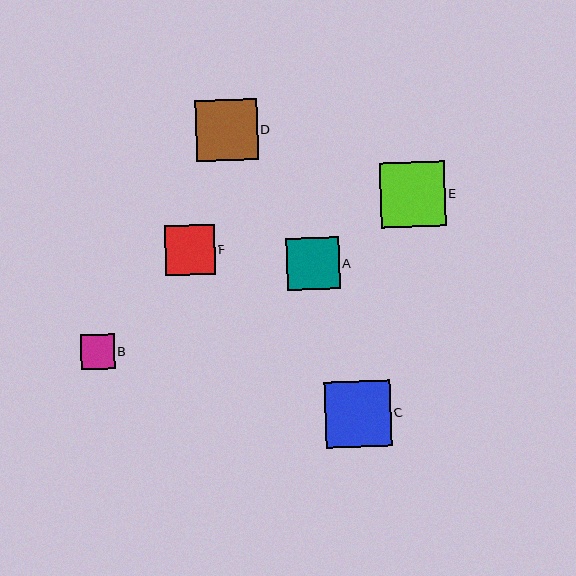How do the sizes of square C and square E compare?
Square C and square E are approximately the same size.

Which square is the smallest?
Square B is the smallest with a size of approximately 34 pixels.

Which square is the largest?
Square C is the largest with a size of approximately 65 pixels.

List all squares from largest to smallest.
From largest to smallest: C, E, D, A, F, B.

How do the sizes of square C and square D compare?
Square C and square D are approximately the same size.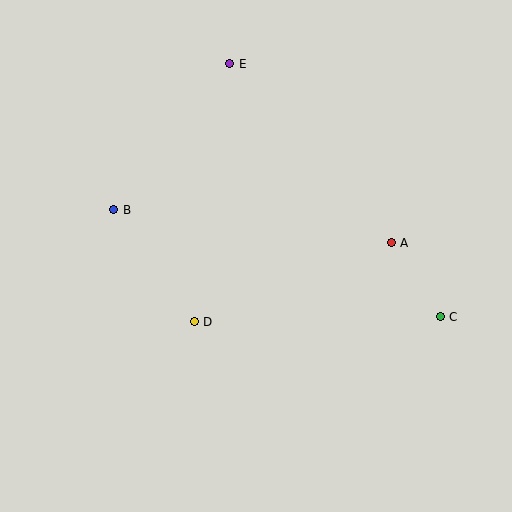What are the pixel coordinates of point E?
Point E is at (230, 64).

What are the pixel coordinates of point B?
Point B is at (114, 210).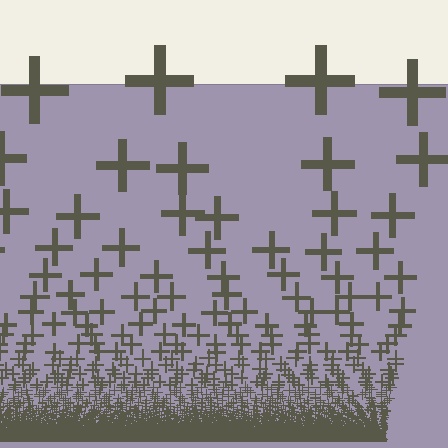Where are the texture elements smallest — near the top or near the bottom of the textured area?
Near the bottom.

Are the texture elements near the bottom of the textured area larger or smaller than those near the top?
Smaller. The gradient is inverted — elements near the bottom are smaller and denser.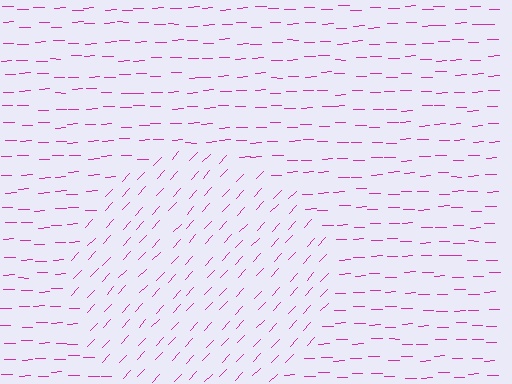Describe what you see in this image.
The image is filled with small magenta line segments. A circle region in the image has lines oriented differently from the surrounding lines, creating a visible texture boundary.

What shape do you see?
I see a circle.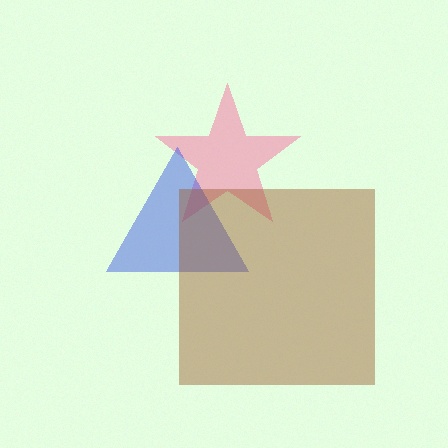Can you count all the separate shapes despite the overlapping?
Yes, there are 3 separate shapes.